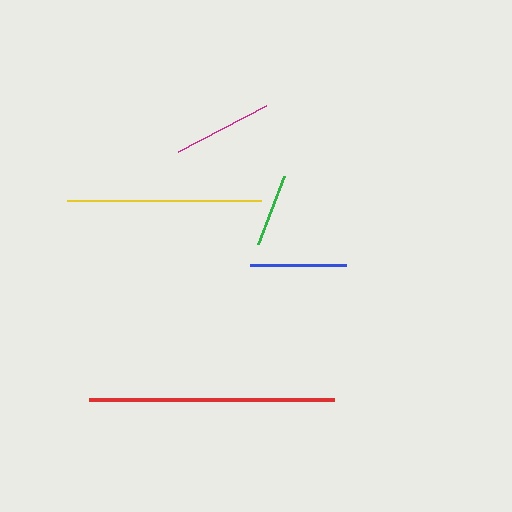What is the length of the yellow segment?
The yellow segment is approximately 193 pixels long.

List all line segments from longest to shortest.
From longest to shortest: red, yellow, magenta, blue, green.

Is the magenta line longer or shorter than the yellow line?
The yellow line is longer than the magenta line.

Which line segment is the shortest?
The green line is the shortest at approximately 73 pixels.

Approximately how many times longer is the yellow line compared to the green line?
The yellow line is approximately 2.7 times the length of the green line.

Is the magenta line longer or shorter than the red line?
The red line is longer than the magenta line.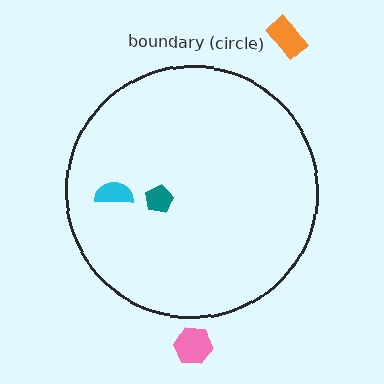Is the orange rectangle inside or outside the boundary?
Outside.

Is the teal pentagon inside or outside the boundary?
Inside.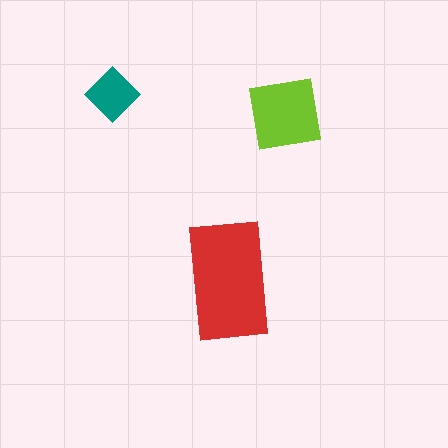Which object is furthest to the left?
The teal diamond is leftmost.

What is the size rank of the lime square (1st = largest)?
2nd.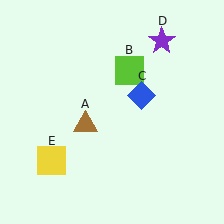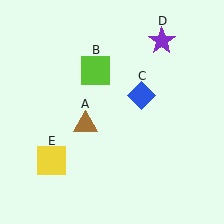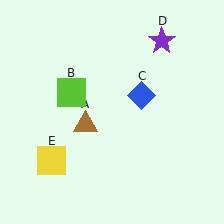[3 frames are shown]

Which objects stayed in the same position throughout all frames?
Brown triangle (object A) and blue diamond (object C) and purple star (object D) and yellow square (object E) remained stationary.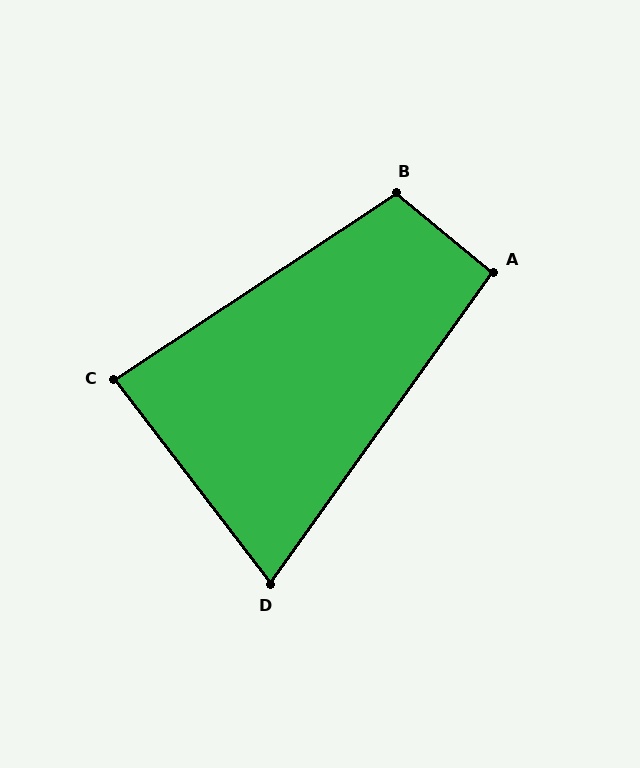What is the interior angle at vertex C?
Approximately 86 degrees (approximately right).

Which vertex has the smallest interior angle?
D, at approximately 73 degrees.